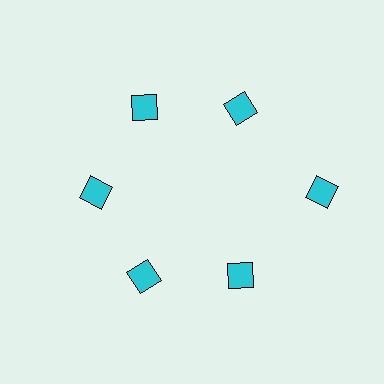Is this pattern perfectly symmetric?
No. The 6 cyan diamonds are arranged in a ring, but one element near the 3 o'clock position is pushed outward from the center, breaking the 6-fold rotational symmetry.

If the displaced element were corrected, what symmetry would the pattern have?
It would have 6-fold rotational symmetry — the pattern would map onto itself every 60 degrees.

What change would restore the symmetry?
The symmetry would be restored by moving it inward, back onto the ring so that all 6 diamonds sit at equal angles and equal distance from the center.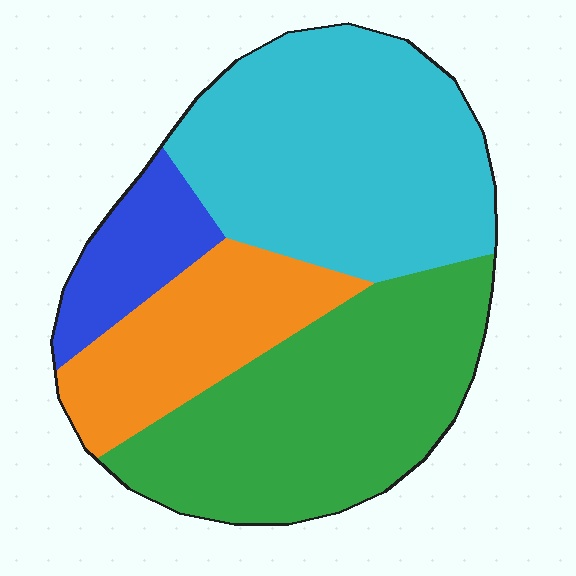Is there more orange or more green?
Green.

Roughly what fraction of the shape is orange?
Orange covers around 20% of the shape.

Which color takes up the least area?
Blue, at roughly 10%.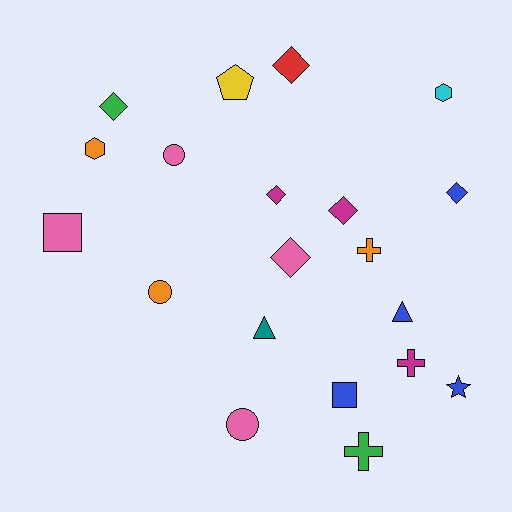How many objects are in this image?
There are 20 objects.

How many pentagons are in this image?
There is 1 pentagon.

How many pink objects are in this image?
There are 4 pink objects.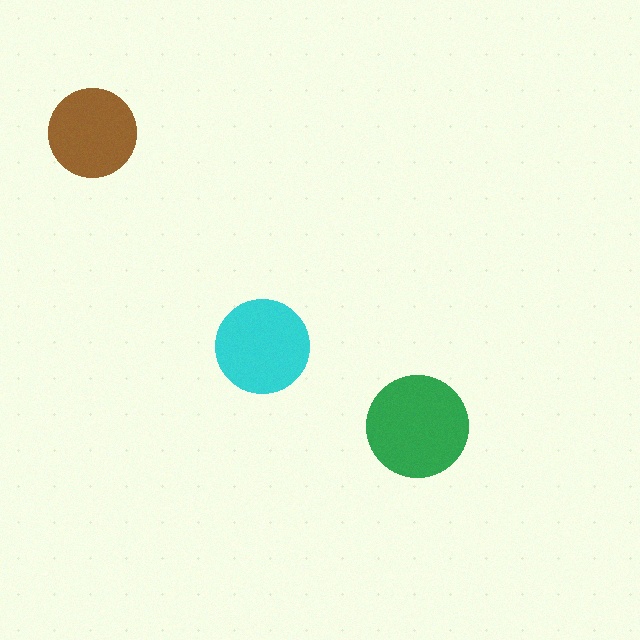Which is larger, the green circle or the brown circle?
The green one.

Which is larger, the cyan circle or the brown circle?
The cyan one.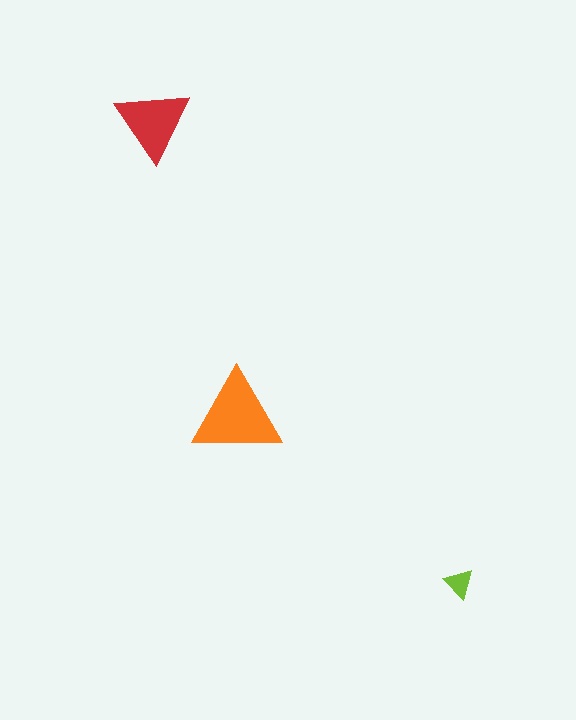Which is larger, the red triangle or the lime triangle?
The red one.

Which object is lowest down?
The lime triangle is bottommost.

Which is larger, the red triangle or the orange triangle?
The orange one.